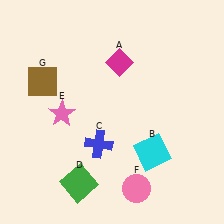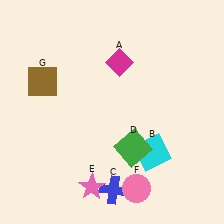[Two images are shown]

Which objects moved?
The objects that moved are: the blue cross (C), the green square (D), the pink star (E).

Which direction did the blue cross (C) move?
The blue cross (C) moved down.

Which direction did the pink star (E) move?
The pink star (E) moved down.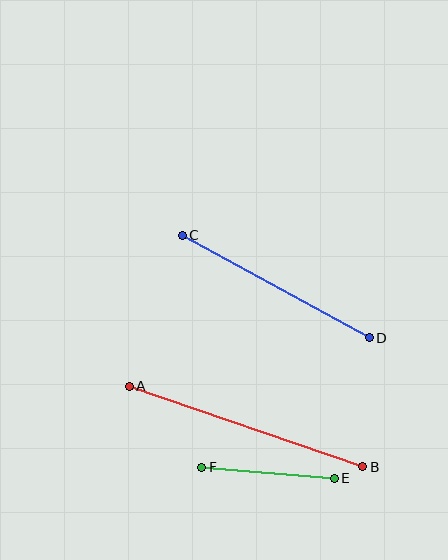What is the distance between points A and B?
The distance is approximately 247 pixels.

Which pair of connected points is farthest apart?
Points A and B are farthest apart.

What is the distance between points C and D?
The distance is approximately 213 pixels.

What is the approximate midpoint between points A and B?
The midpoint is at approximately (246, 426) pixels.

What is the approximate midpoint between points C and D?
The midpoint is at approximately (276, 287) pixels.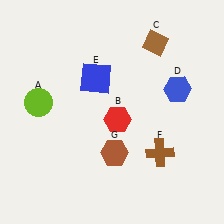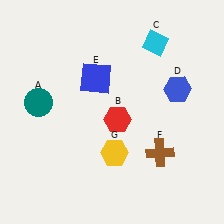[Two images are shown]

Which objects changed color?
A changed from lime to teal. C changed from brown to cyan. G changed from brown to yellow.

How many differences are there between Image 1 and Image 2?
There are 3 differences between the two images.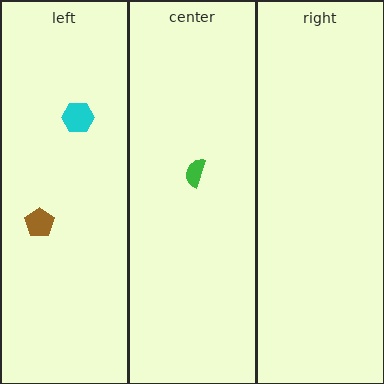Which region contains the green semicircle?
The center region.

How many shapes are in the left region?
2.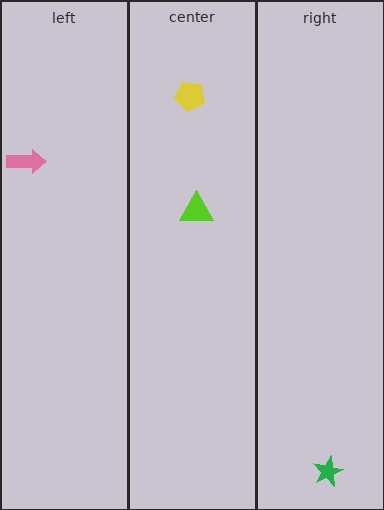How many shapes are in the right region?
1.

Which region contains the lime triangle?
The center region.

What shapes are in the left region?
The pink arrow.